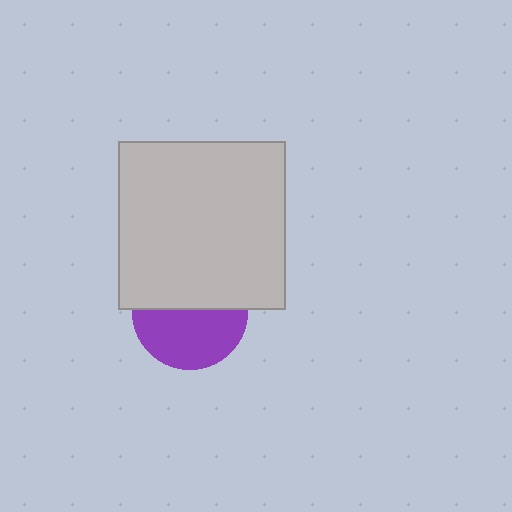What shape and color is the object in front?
The object in front is a light gray square.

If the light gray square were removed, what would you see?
You would see the complete purple circle.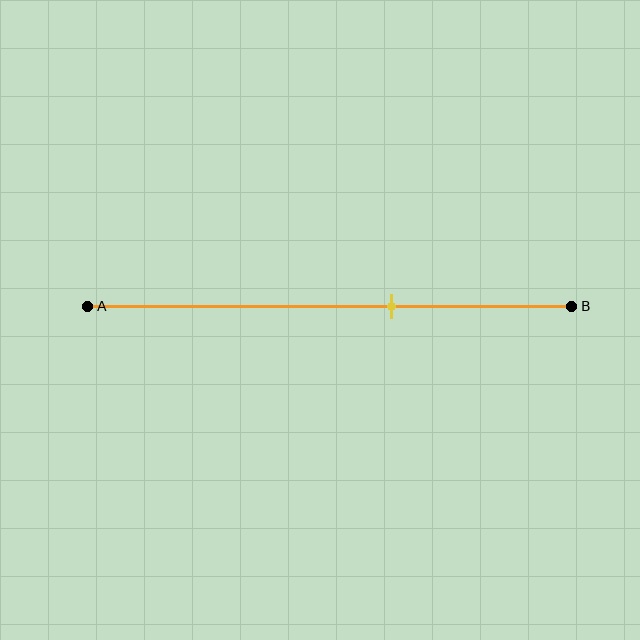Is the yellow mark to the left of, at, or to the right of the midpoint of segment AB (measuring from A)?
The yellow mark is to the right of the midpoint of segment AB.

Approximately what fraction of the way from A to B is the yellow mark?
The yellow mark is approximately 65% of the way from A to B.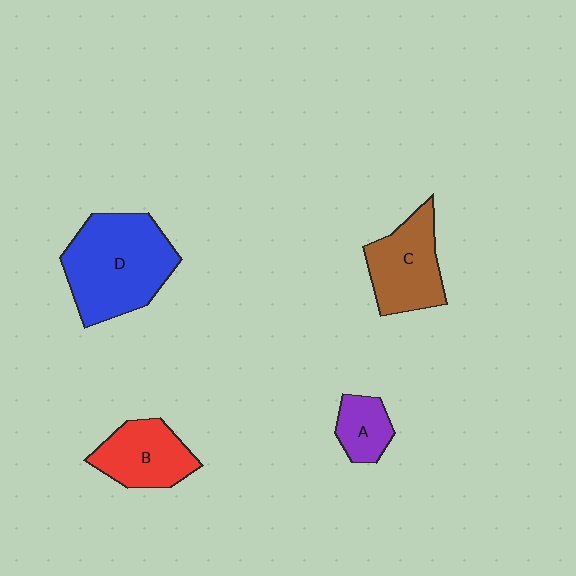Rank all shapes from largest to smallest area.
From largest to smallest: D (blue), C (brown), B (red), A (purple).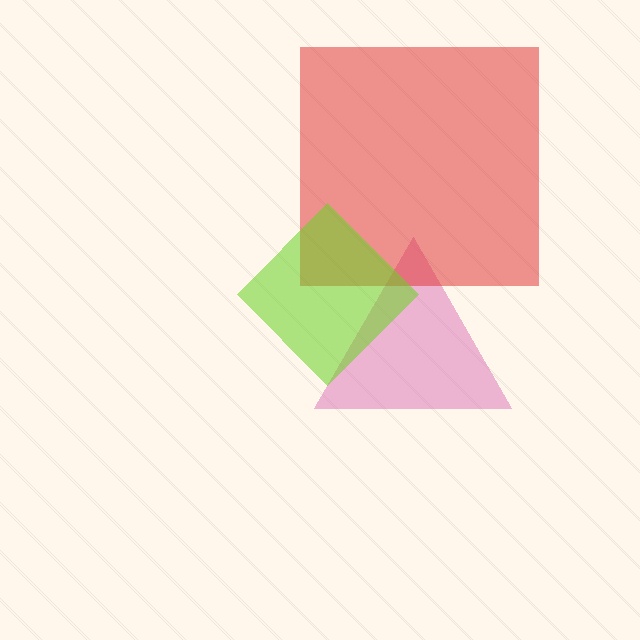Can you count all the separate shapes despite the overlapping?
Yes, there are 3 separate shapes.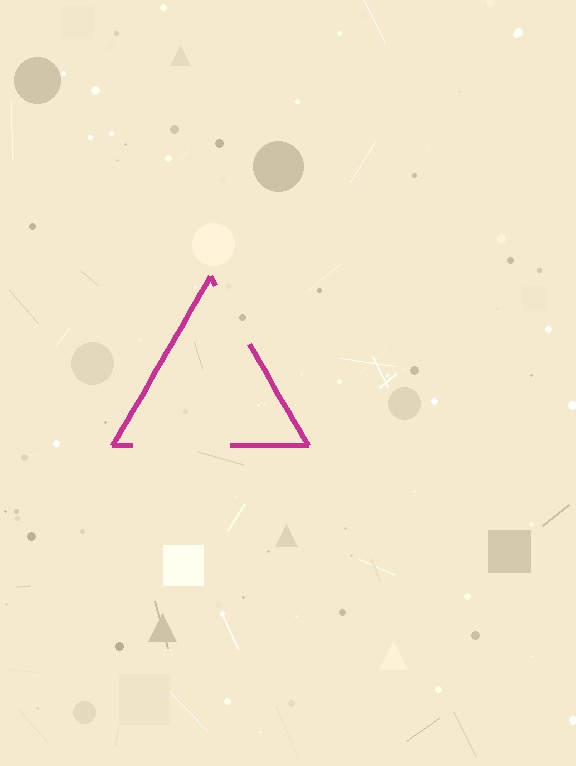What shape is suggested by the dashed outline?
The dashed outline suggests a triangle.